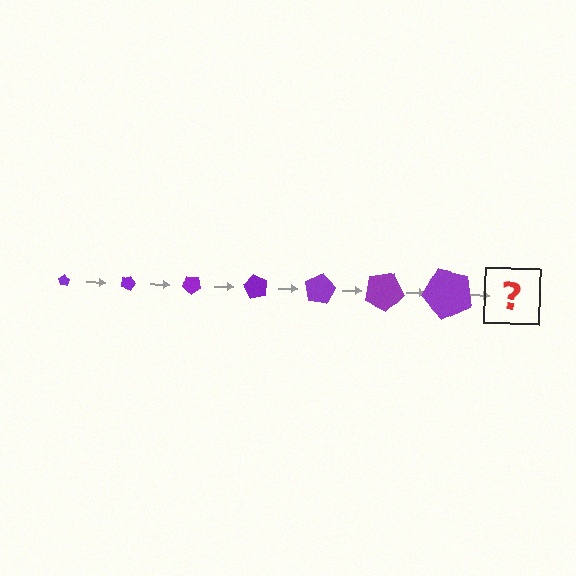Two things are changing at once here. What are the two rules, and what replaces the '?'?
The two rules are that the pentagon grows larger each step and it rotates 20 degrees each step. The '?' should be a pentagon, larger than the previous one and rotated 140 degrees from the start.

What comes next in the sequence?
The next element should be a pentagon, larger than the previous one and rotated 140 degrees from the start.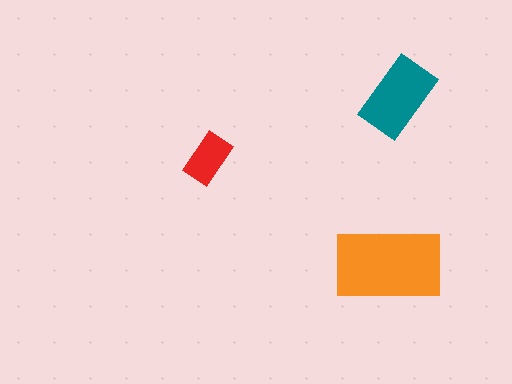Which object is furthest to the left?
The red rectangle is leftmost.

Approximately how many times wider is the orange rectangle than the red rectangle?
About 2 times wider.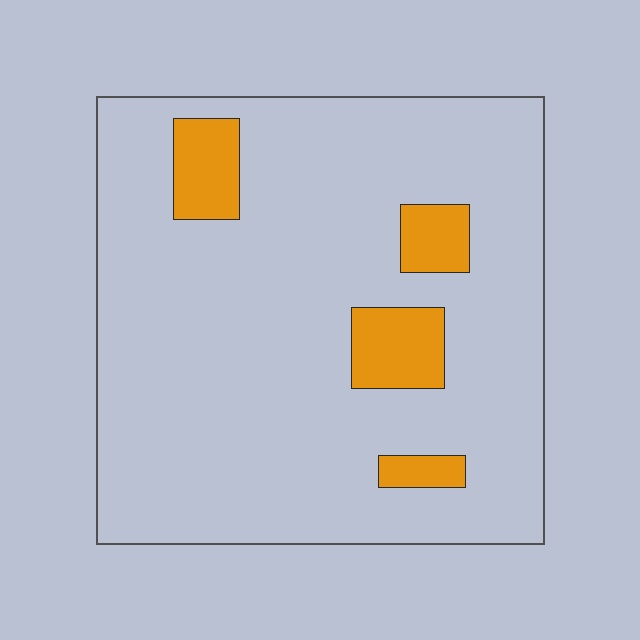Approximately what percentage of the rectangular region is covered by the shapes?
Approximately 10%.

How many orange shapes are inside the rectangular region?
4.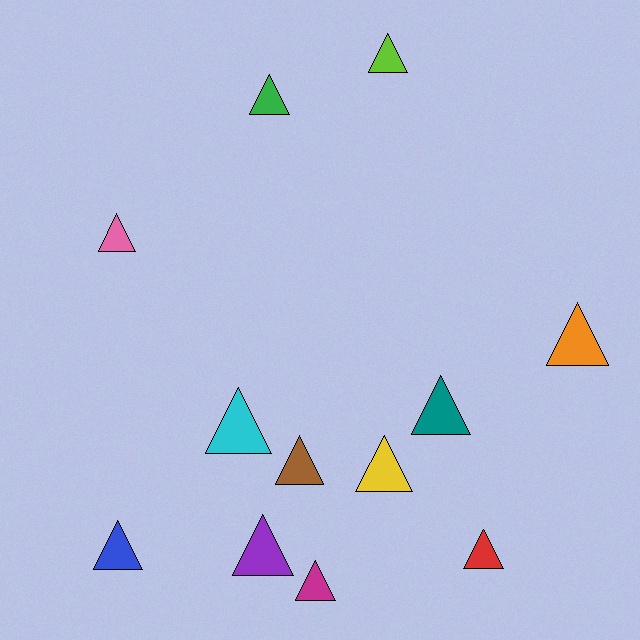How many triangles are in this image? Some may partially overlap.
There are 12 triangles.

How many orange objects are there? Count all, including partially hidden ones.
There is 1 orange object.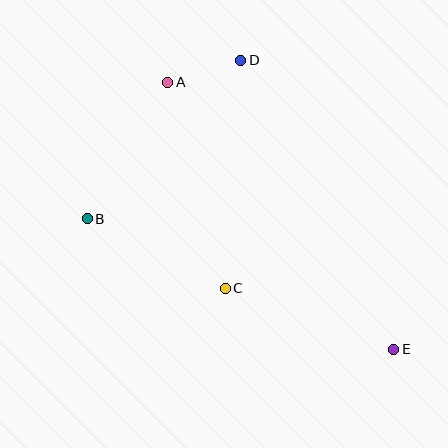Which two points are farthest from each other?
Points A and E are farthest from each other.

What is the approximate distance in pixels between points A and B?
The distance between A and B is approximately 158 pixels.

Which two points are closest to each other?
Points A and D are closest to each other.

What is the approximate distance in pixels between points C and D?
The distance between C and D is approximately 229 pixels.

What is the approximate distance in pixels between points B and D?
The distance between B and D is approximately 221 pixels.